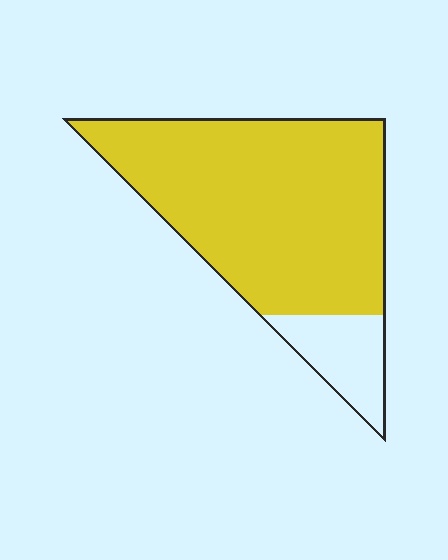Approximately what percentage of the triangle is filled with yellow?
Approximately 85%.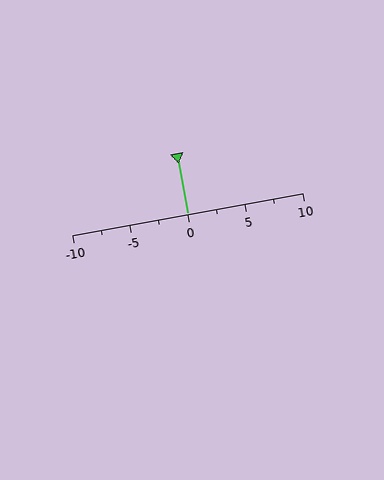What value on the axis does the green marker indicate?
The marker indicates approximately 0.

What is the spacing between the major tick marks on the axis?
The major ticks are spaced 5 apart.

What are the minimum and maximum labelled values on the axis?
The axis runs from -10 to 10.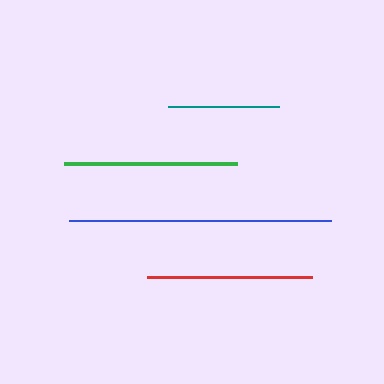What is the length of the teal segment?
The teal segment is approximately 111 pixels long.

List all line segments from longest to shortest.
From longest to shortest: blue, green, red, teal.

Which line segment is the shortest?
The teal line is the shortest at approximately 111 pixels.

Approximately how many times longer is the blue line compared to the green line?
The blue line is approximately 1.5 times the length of the green line.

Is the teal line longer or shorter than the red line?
The red line is longer than the teal line.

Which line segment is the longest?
The blue line is the longest at approximately 262 pixels.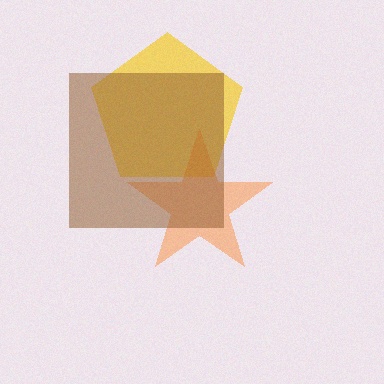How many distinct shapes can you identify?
There are 3 distinct shapes: a yellow pentagon, an orange star, a brown square.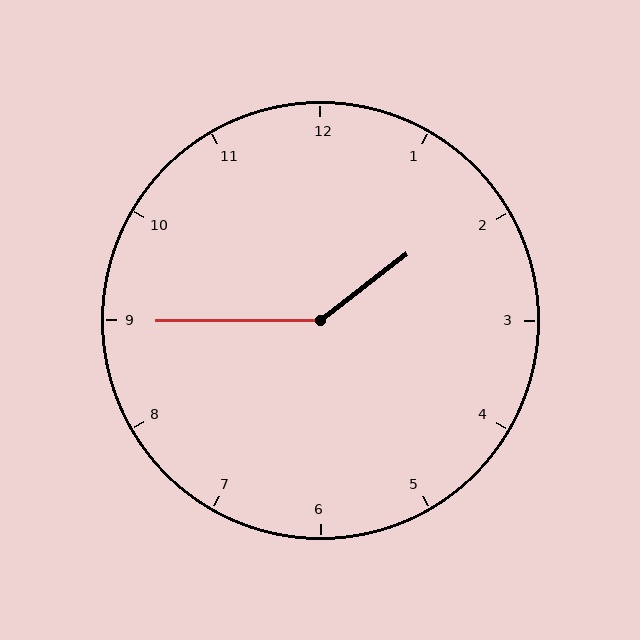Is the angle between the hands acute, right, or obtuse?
It is obtuse.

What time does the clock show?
1:45.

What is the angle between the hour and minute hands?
Approximately 142 degrees.